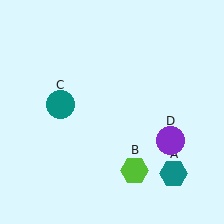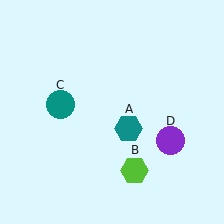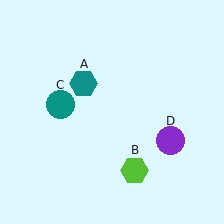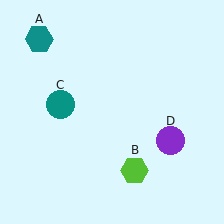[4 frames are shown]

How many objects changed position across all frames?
1 object changed position: teal hexagon (object A).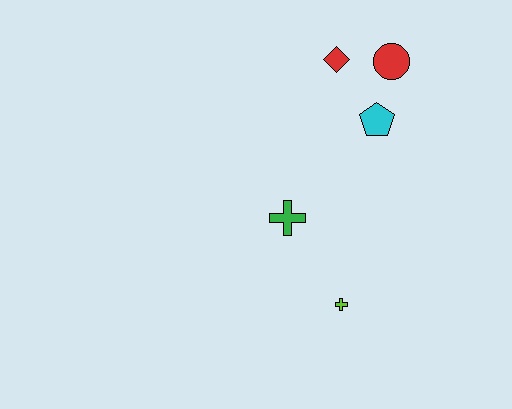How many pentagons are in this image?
There is 1 pentagon.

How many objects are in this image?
There are 5 objects.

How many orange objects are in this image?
There are no orange objects.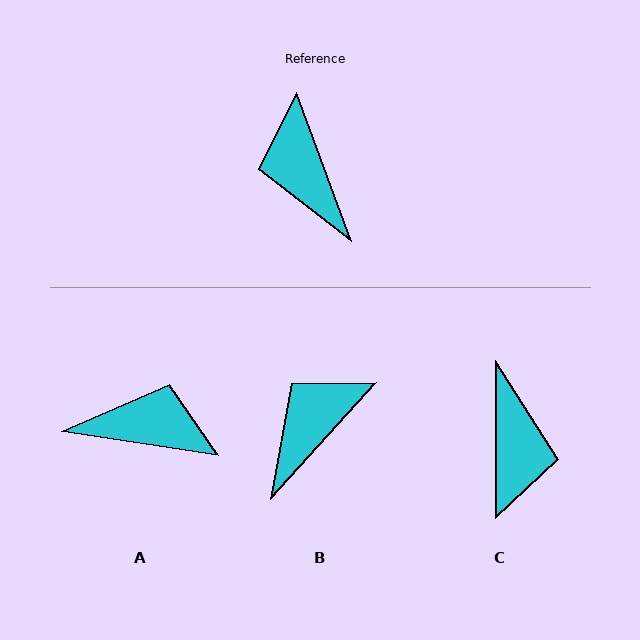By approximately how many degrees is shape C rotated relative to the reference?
Approximately 160 degrees counter-clockwise.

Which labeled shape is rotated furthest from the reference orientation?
C, about 160 degrees away.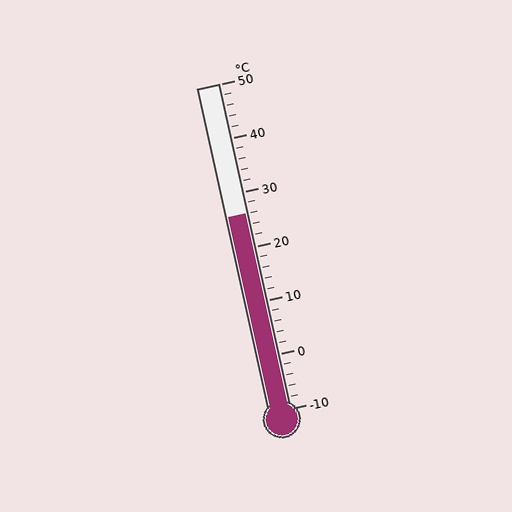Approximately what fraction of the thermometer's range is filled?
The thermometer is filled to approximately 60% of its range.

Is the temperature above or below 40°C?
The temperature is below 40°C.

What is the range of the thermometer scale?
The thermometer scale ranges from -10°C to 50°C.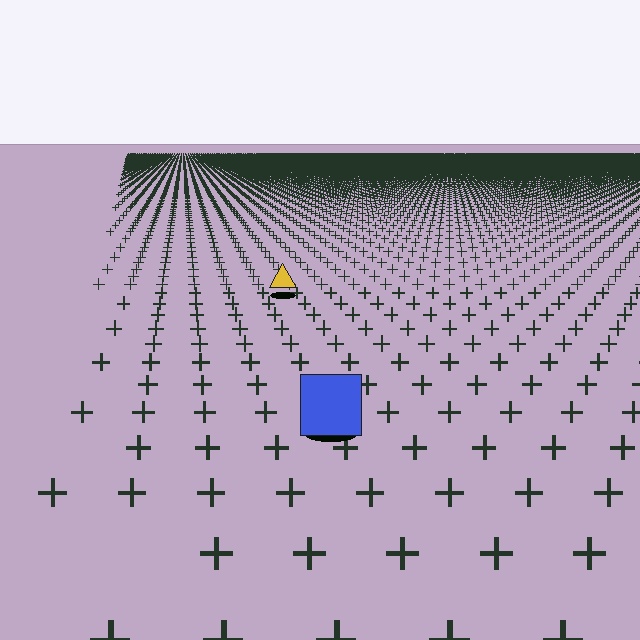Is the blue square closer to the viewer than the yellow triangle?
Yes. The blue square is closer — you can tell from the texture gradient: the ground texture is coarser near it.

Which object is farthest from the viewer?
The yellow triangle is farthest from the viewer. It appears smaller and the ground texture around it is denser.